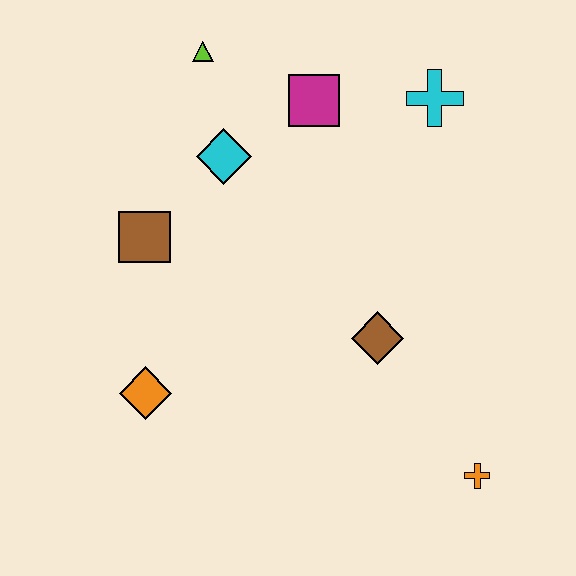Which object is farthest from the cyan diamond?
The orange cross is farthest from the cyan diamond.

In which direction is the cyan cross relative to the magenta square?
The cyan cross is to the right of the magenta square.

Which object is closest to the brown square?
The cyan diamond is closest to the brown square.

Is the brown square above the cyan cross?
No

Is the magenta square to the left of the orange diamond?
No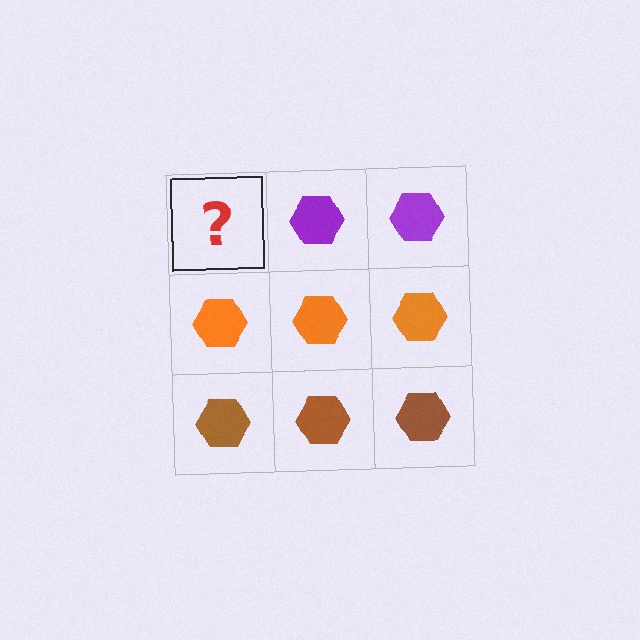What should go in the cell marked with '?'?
The missing cell should contain a purple hexagon.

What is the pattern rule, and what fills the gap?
The rule is that each row has a consistent color. The gap should be filled with a purple hexagon.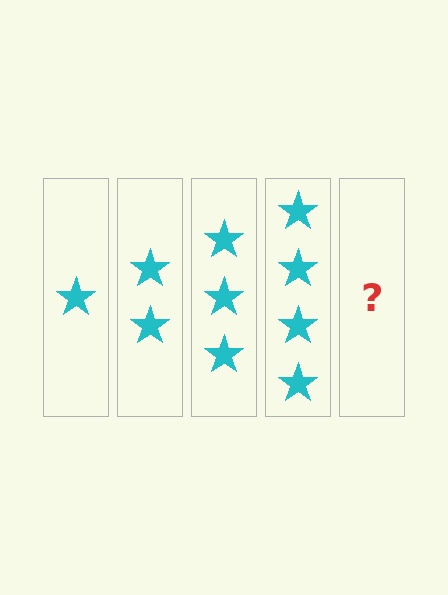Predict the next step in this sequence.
The next step is 5 stars.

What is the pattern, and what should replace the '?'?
The pattern is that each step adds one more star. The '?' should be 5 stars.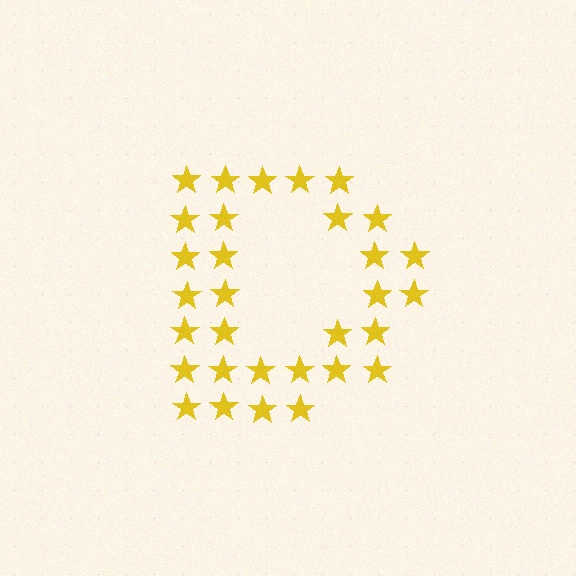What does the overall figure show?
The overall figure shows the letter D.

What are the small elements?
The small elements are stars.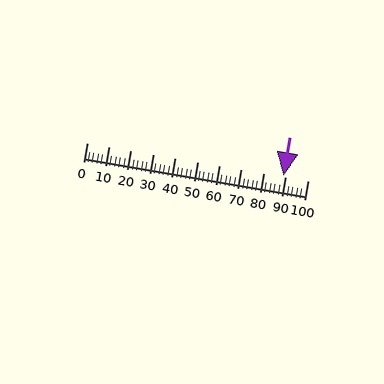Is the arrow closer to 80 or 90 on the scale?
The arrow is closer to 90.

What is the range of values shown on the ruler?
The ruler shows values from 0 to 100.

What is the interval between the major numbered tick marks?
The major tick marks are spaced 10 units apart.